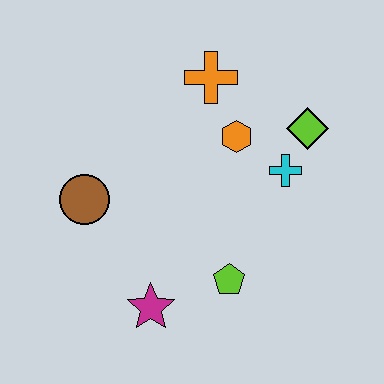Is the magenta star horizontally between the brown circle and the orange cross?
Yes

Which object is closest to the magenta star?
The lime pentagon is closest to the magenta star.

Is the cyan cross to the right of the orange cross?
Yes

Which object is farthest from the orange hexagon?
The magenta star is farthest from the orange hexagon.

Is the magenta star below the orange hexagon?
Yes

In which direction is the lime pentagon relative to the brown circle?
The lime pentagon is to the right of the brown circle.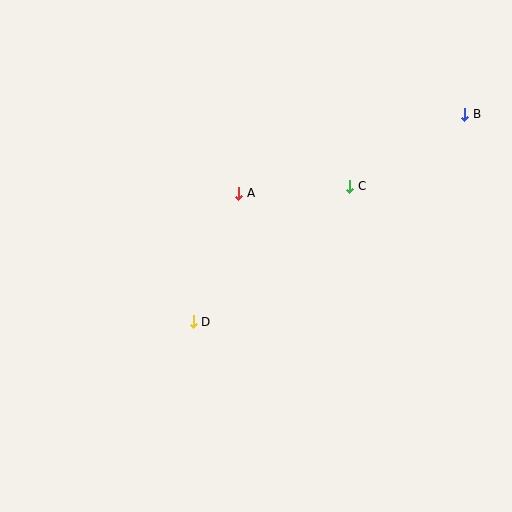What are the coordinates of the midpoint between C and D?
The midpoint between C and D is at (271, 254).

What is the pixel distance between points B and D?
The distance between B and D is 342 pixels.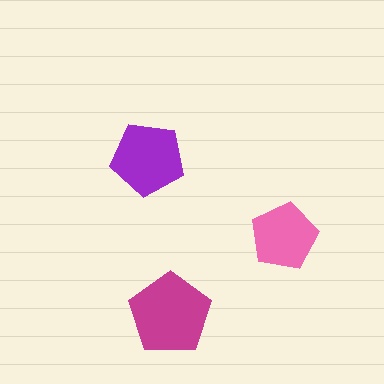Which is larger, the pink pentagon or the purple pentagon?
The purple one.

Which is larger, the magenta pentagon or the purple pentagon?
The magenta one.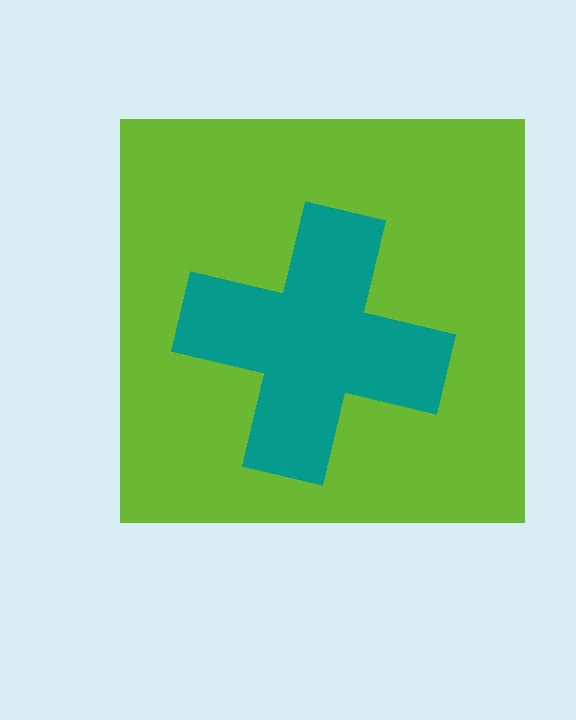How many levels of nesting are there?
2.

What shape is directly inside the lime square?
The teal cross.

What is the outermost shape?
The lime square.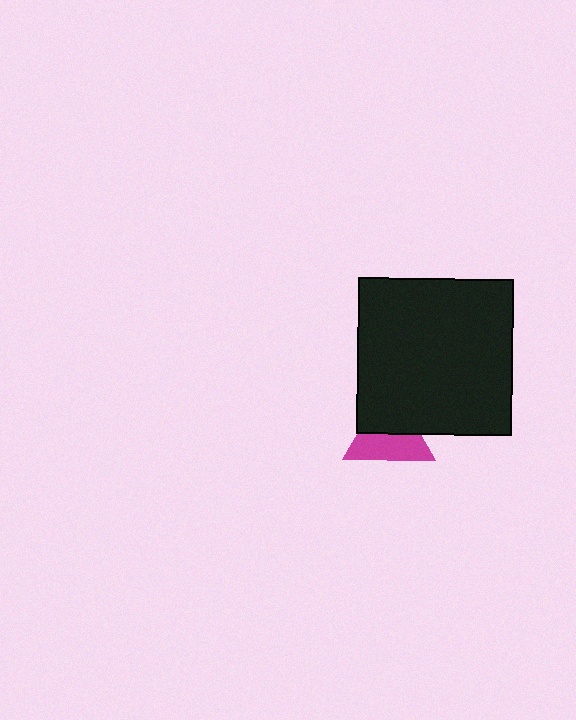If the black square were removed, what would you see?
You would see the complete magenta triangle.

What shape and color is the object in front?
The object in front is a black square.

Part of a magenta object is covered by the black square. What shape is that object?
It is a triangle.